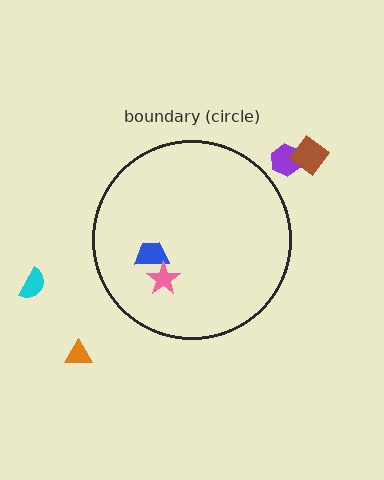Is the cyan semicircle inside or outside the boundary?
Outside.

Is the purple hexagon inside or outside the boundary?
Outside.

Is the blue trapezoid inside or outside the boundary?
Inside.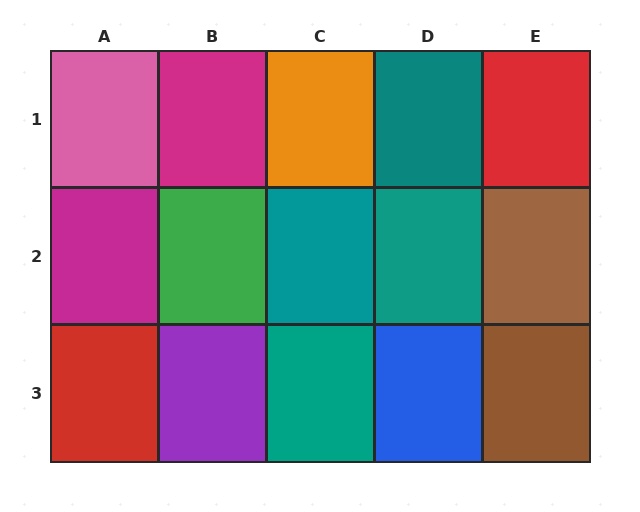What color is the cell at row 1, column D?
Teal.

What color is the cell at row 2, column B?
Green.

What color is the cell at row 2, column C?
Teal.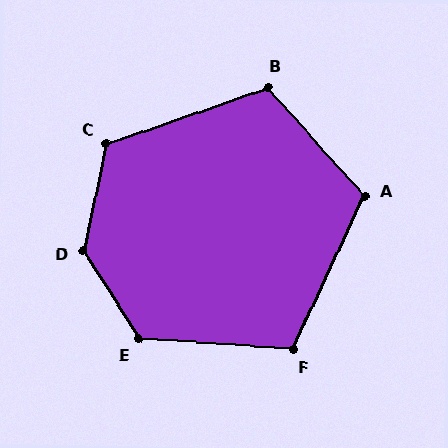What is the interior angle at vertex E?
Approximately 126 degrees (obtuse).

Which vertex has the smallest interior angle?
F, at approximately 111 degrees.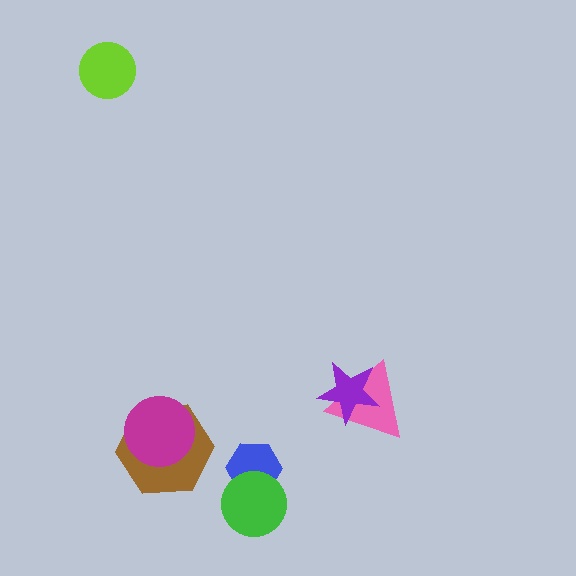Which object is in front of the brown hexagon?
The magenta circle is in front of the brown hexagon.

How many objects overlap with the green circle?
1 object overlaps with the green circle.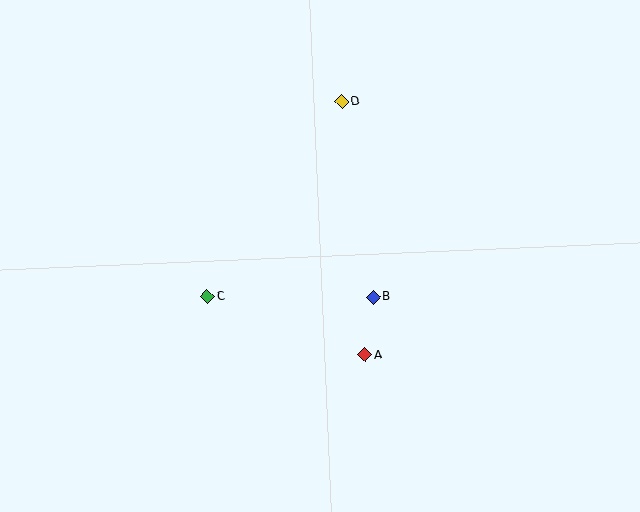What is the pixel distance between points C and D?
The distance between C and D is 237 pixels.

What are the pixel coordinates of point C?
Point C is at (207, 296).